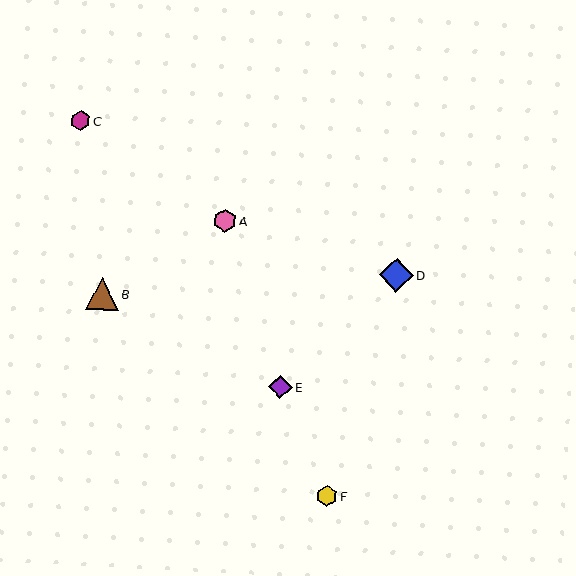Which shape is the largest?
The blue diamond (labeled D) is the largest.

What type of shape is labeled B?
Shape B is a brown triangle.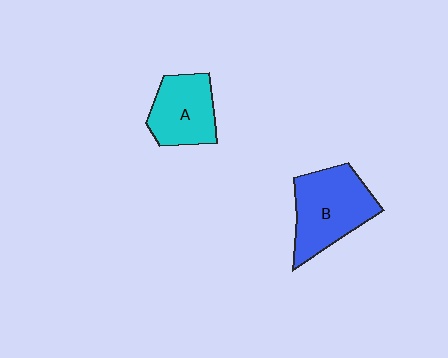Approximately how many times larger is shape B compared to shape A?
Approximately 1.3 times.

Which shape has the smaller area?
Shape A (cyan).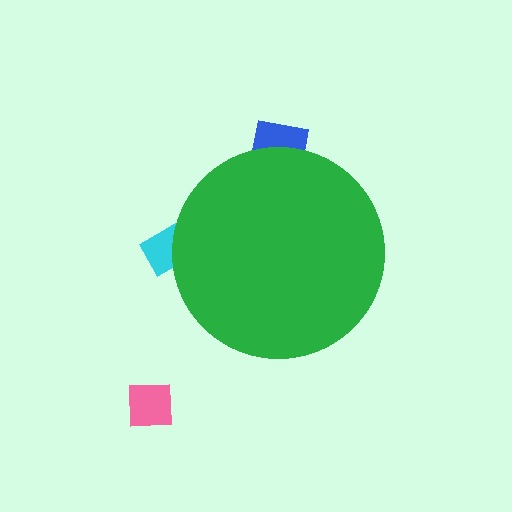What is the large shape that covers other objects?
A green circle.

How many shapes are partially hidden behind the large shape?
2 shapes are partially hidden.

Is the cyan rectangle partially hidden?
Yes, the cyan rectangle is partially hidden behind the green circle.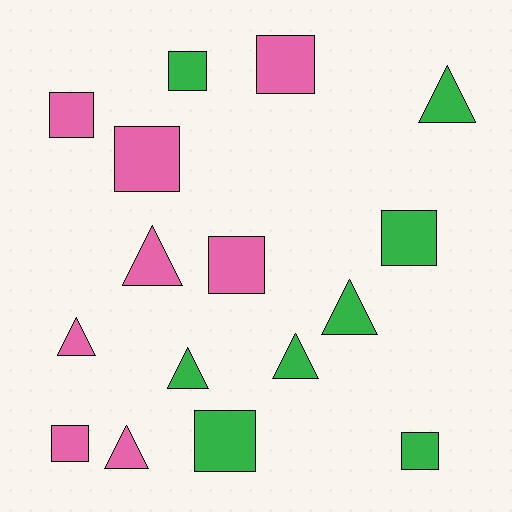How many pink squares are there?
There are 5 pink squares.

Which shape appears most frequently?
Square, with 9 objects.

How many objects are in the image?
There are 16 objects.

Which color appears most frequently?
Green, with 8 objects.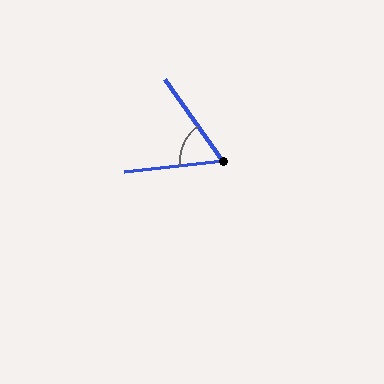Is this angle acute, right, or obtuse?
It is acute.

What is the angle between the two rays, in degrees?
Approximately 61 degrees.